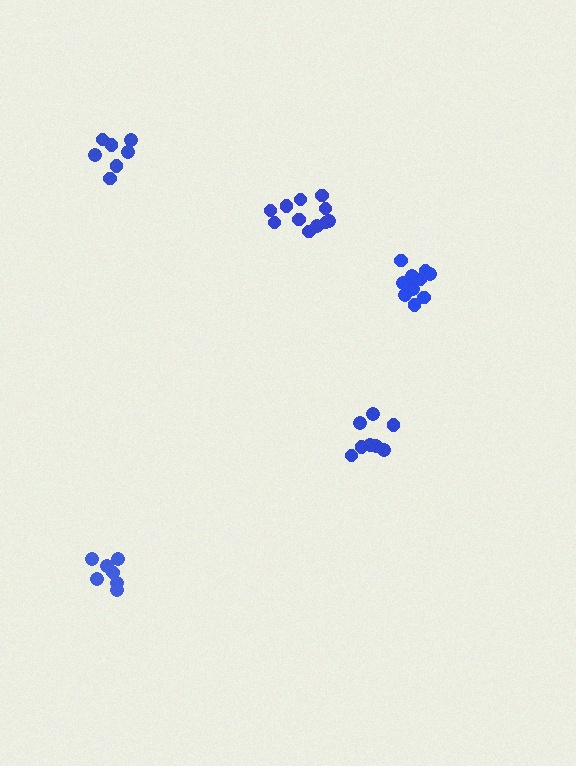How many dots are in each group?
Group 1: 8 dots, Group 2: 11 dots, Group 3: 7 dots, Group 4: 11 dots, Group 5: 7 dots (44 total).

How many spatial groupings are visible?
There are 5 spatial groupings.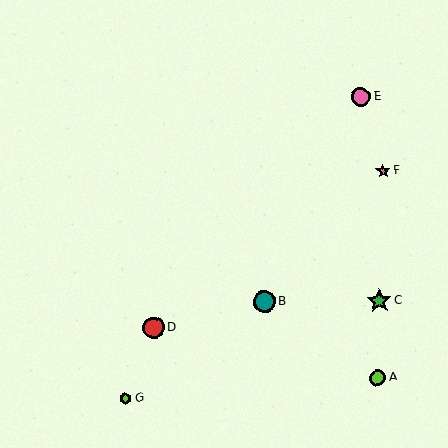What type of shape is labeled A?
Shape A is a lime circle.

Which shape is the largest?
The green star (labeled C) is the largest.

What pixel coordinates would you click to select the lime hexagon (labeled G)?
Click at (125, 399) to select the lime hexagon G.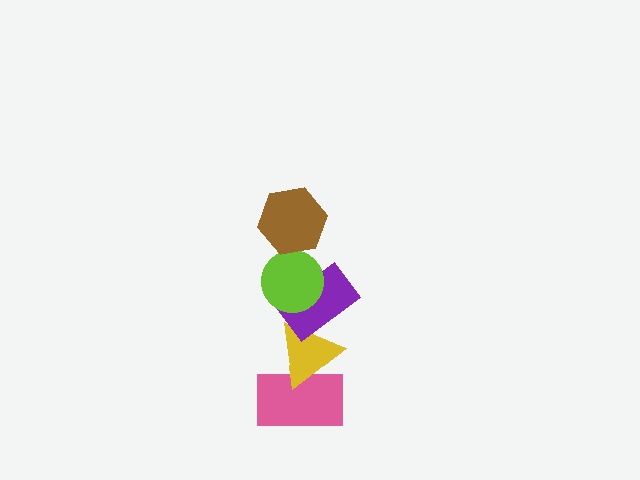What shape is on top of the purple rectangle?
The lime circle is on top of the purple rectangle.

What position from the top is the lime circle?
The lime circle is 2nd from the top.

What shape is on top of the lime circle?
The brown hexagon is on top of the lime circle.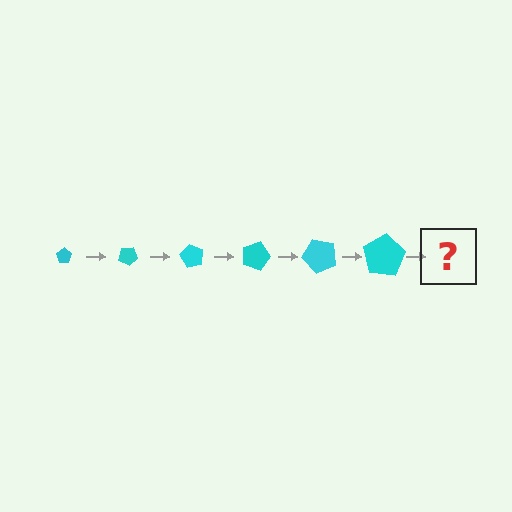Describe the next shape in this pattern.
It should be a pentagon, larger than the previous one and rotated 180 degrees from the start.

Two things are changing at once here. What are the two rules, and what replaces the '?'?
The two rules are that the pentagon grows larger each step and it rotates 30 degrees each step. The '?' should be a pentagon, larger than the previous one and rotated 180 degrees from the start.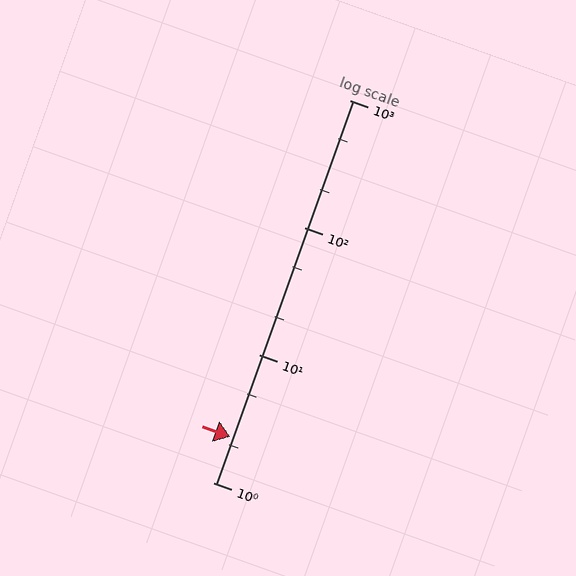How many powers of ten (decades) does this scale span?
The scale spans 3 decades, from 1 to 1000.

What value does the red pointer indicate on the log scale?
The pointer indicates approximately 2.3.